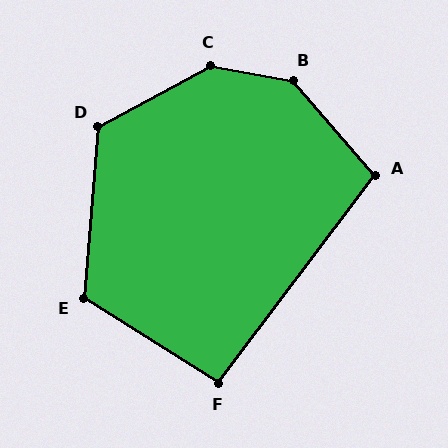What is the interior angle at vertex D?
Approximately 124 degrees (obtuse).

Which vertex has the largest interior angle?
B, at approximately 141 degrees.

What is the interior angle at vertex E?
Approximately 117 degrees (obtuse).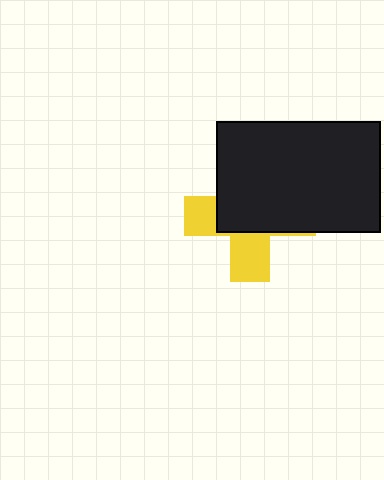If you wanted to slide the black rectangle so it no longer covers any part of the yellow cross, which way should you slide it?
Slide it up — that is the most direct way to separate the two shapes.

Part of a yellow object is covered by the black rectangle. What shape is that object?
It is a cross.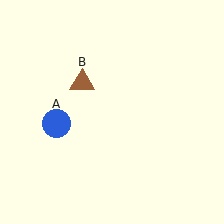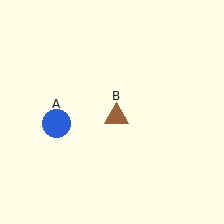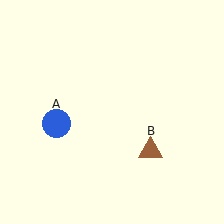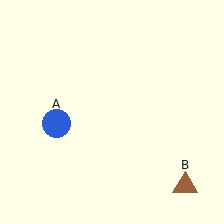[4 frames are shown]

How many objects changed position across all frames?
1 object changed position: brown triangle (object B).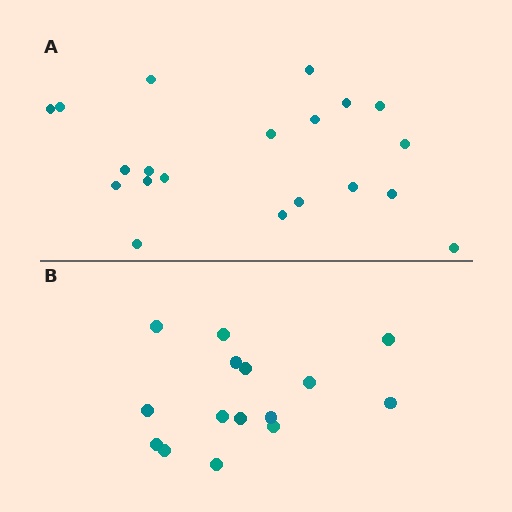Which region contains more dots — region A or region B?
Region A (the top region) has more dots.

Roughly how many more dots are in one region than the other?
Region A has about 5 more dots than region B.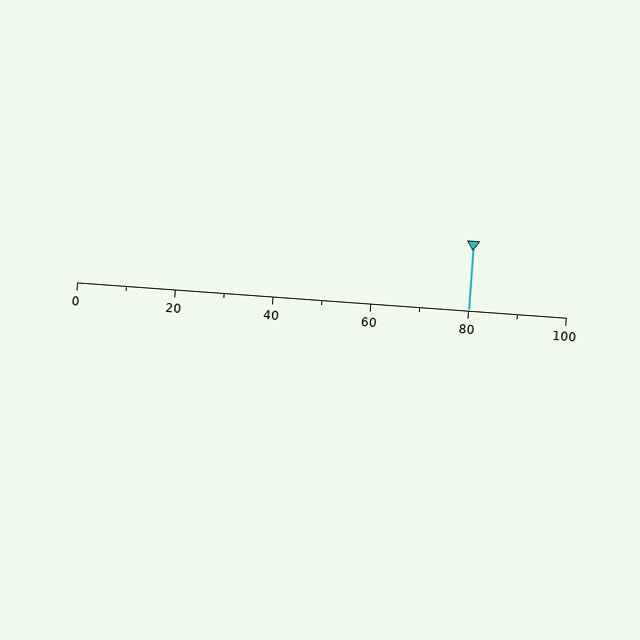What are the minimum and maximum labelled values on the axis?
The axis runs from 0 to 100.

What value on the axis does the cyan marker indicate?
The marker indicates approximately 80.